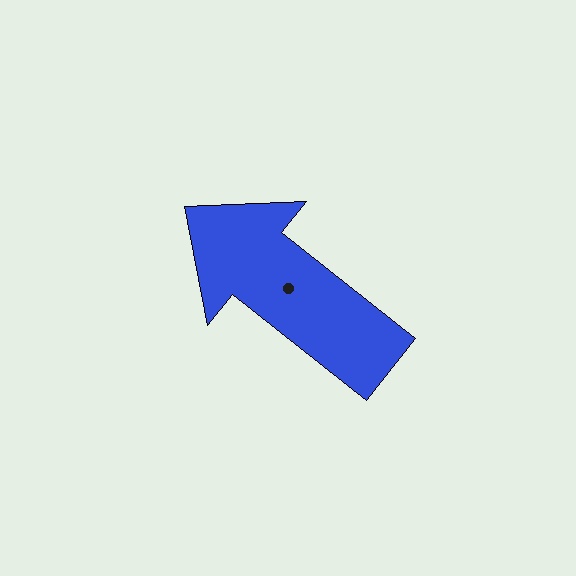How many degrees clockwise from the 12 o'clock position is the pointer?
Approximately 308 degrees.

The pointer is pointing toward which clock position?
Roughly 10 o'clock.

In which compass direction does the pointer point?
Northwest.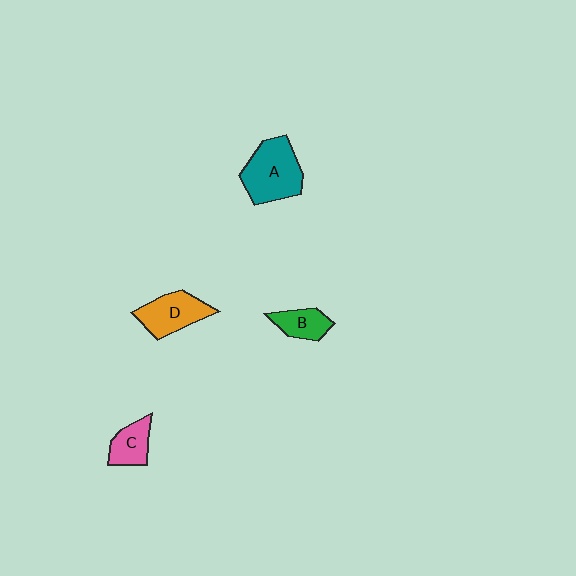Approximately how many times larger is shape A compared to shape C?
Approximately 1.9 times.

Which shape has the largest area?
Shape A (teal).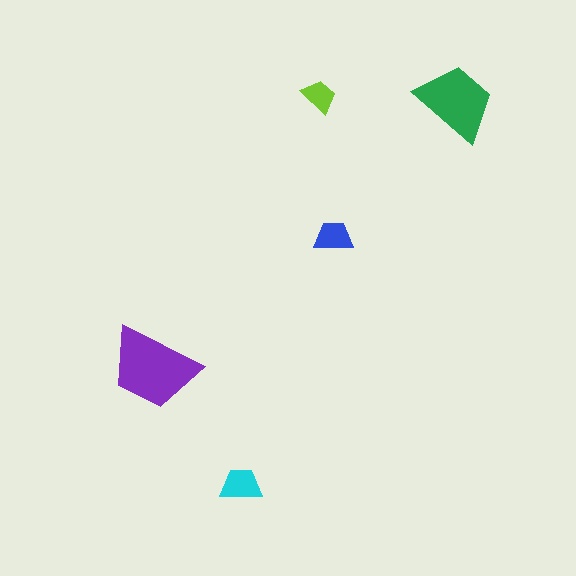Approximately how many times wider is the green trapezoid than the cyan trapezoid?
About 2 times wider.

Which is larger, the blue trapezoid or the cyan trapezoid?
The cyan one.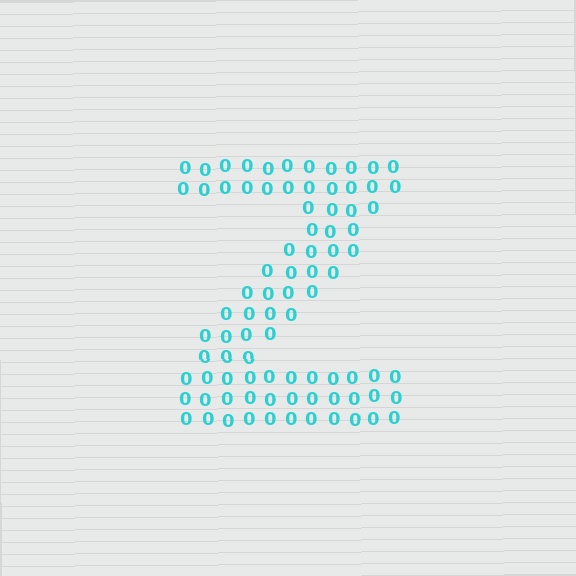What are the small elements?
The small elements are digit 0's.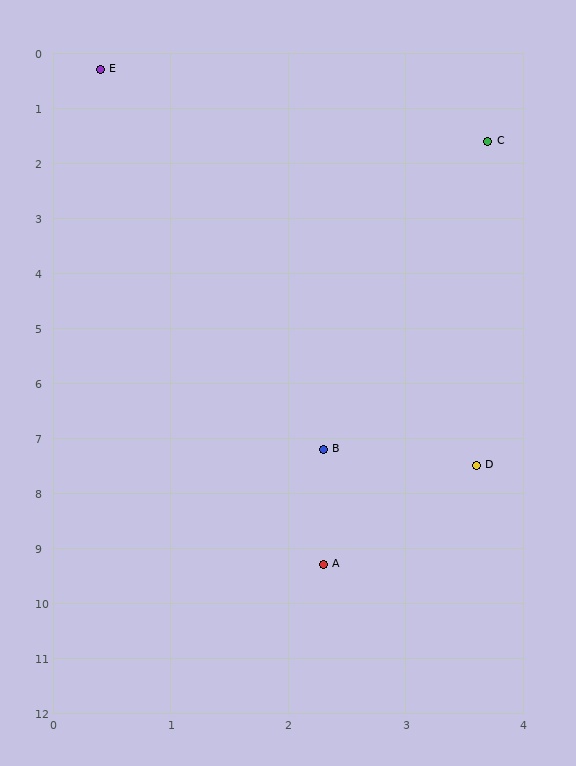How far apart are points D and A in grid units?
Points D and A are about 2.2 grid units apart.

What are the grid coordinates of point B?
Point B is at approximately (2.3, 7.2).